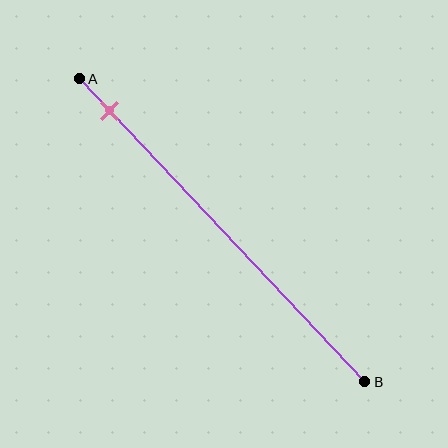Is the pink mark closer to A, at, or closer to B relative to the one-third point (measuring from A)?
The pink mark is closer to point A than the one-third point of segment AB.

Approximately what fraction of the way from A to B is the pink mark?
The pink mark is approximately 10% of the way from A to B.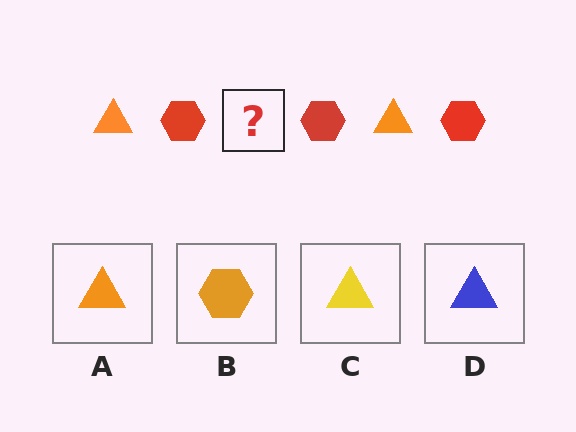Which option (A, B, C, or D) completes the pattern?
A.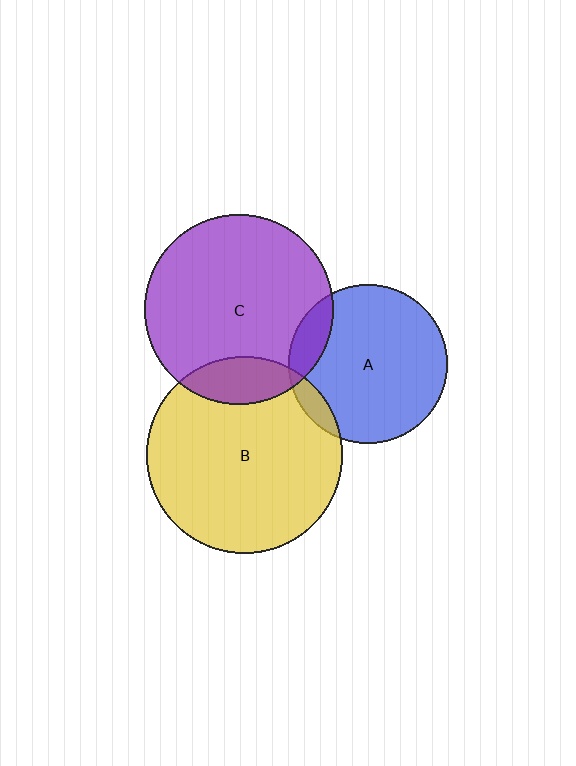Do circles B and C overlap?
Yes.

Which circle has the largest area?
Circle B (yellow).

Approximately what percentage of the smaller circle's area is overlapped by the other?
Approximately 15%.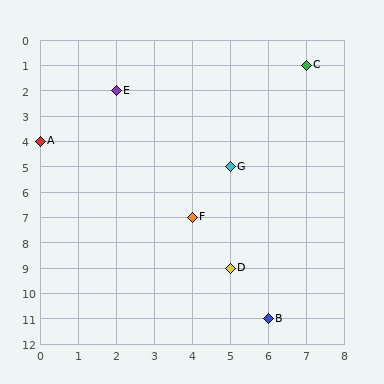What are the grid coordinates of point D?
Point D is at grid coordinates (5, 9).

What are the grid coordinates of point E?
Point E is at grid coordinates (2, 2).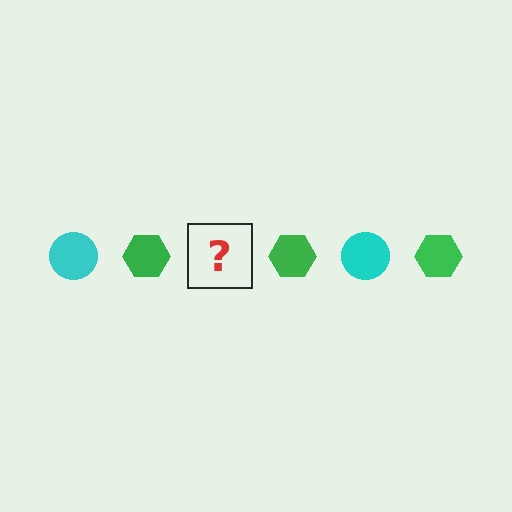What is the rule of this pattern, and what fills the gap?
The rule is that the pattern alternates between cyan circle and green hexagon. The gap should be filled with a cyan circle.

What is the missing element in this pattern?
The missing element is a cyan circle.